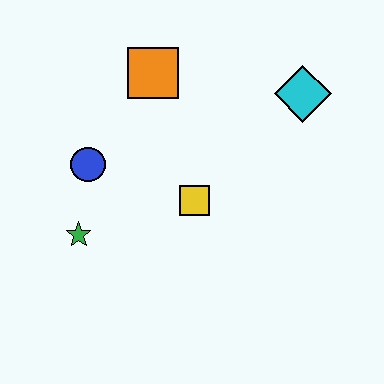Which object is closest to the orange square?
The blue circle is closest to the orange square.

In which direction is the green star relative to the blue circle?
The green star is below the blue circle.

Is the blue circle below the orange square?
Yes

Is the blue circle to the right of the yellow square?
No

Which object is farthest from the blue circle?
The cyan diamond is farthest from the blue circle.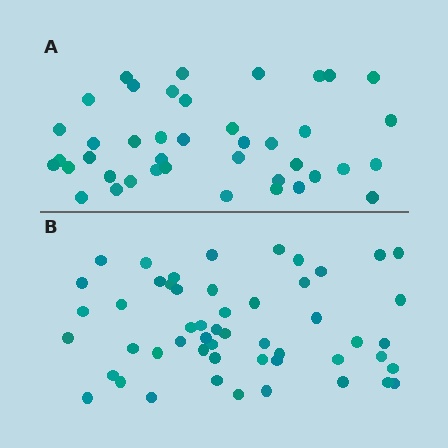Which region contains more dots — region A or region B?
Region B (the bottom region) has more dots.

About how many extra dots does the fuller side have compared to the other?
Region B has roughly 12 or so more dots than region A.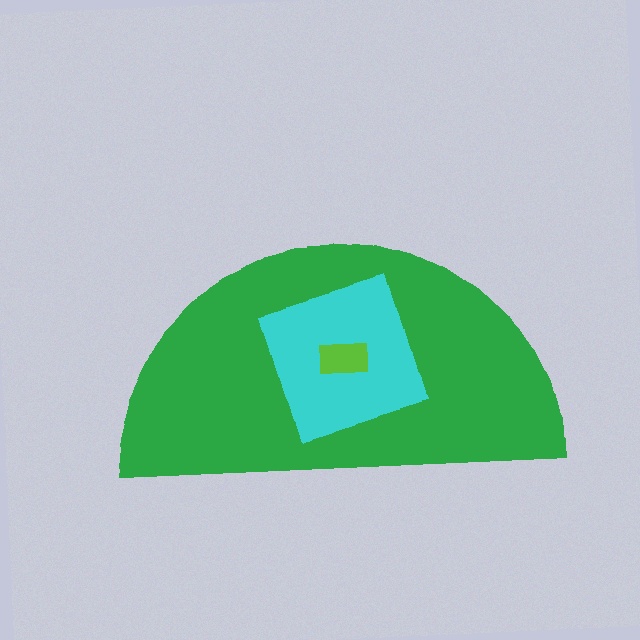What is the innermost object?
The lime rectangle.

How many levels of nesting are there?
3.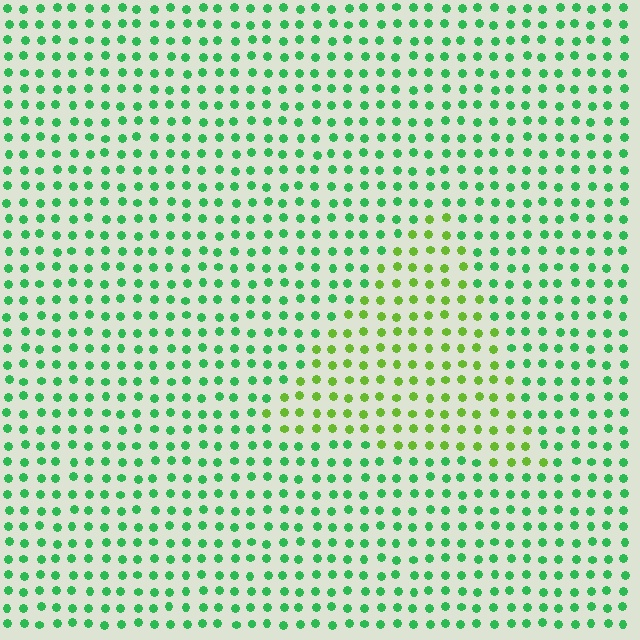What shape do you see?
I see a triangle.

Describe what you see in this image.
The image is filled with small green elements in a uniform arrangement. A triangle-shaped region is visible where the elements are tinted to a slightly different hue, forming a subtle color boundary.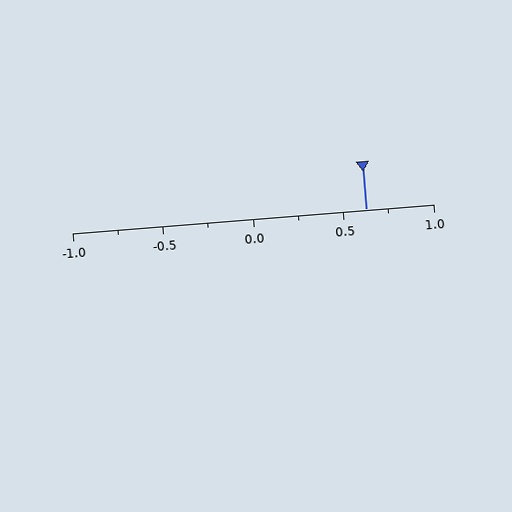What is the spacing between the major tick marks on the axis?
The major ticks are spaced 0.5 apart.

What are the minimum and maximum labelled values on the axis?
The axis runs from -1.0 to 1.0.